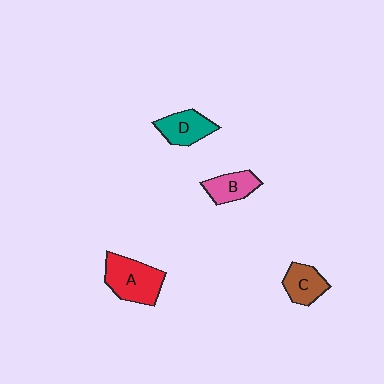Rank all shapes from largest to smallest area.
From largest to smallest: A (red), D (teal), C (brown), B (pink).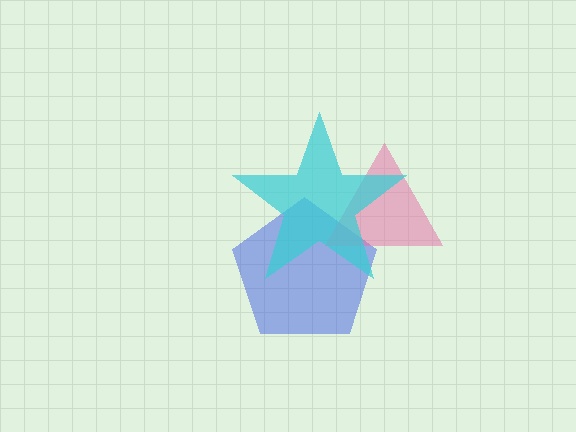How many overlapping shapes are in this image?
There are 3 overlapping shapes in the image.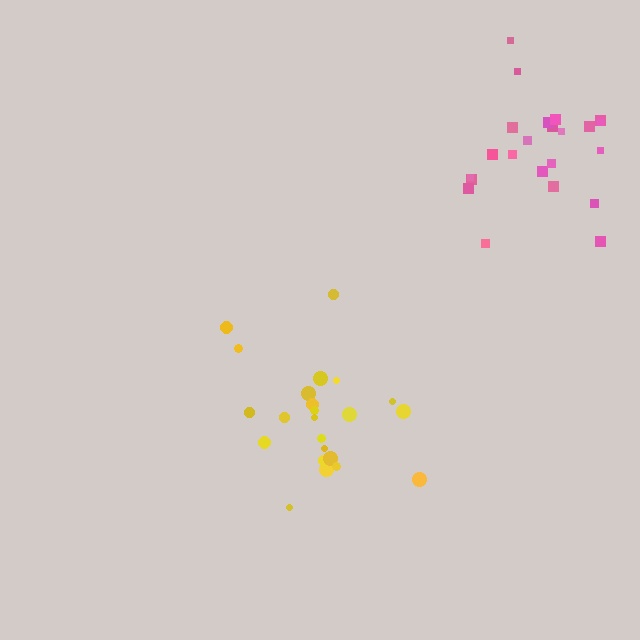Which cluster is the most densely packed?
Yellow.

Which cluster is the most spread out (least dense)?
Pink.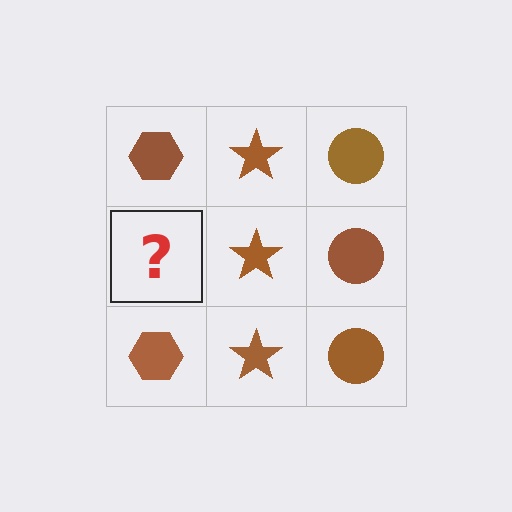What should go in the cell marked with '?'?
The missing cell should contain a brown hexagon.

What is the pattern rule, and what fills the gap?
The rule is that each column has a consistent shape. The gap should be filled with a brown hexagon.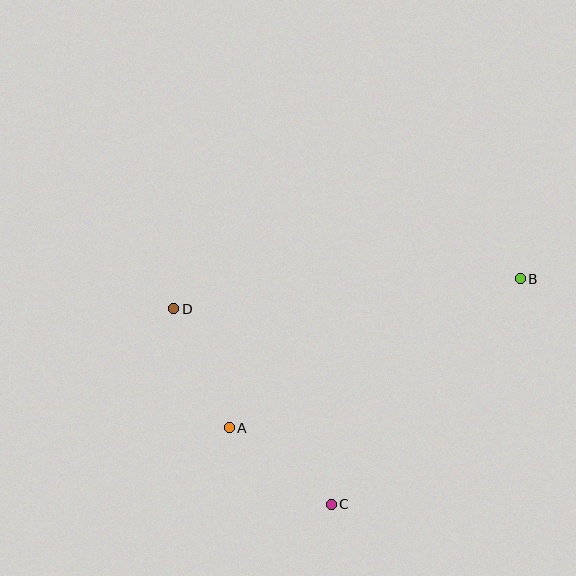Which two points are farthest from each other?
Points B and D are farthest from each other.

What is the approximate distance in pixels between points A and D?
The distance between A and D is approximately 132 pixels.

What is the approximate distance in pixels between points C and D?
The distance between C and D is approximately 251 pixels.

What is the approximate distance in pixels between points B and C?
The distance between B and C is approximately 295 pixels.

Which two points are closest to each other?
Points A and C are closest to each other.